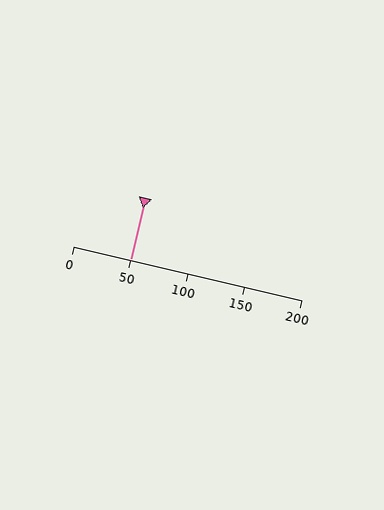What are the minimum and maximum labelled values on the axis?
The axis runs from 0 to 200.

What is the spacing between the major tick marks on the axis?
The major ticks are spaced 50 apart.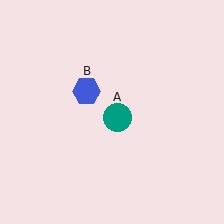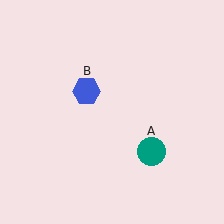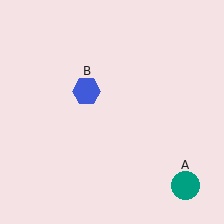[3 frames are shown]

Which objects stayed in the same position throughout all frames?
Blue hexagon (object B) remained stationary.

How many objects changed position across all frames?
1 object changed position: teal circle (object A).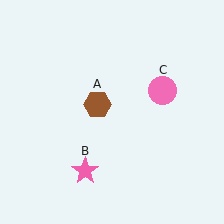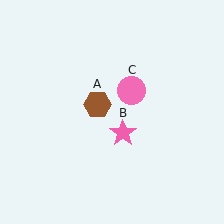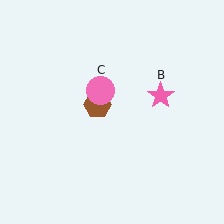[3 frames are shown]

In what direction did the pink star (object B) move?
The pink star (object B) moved up and to the right.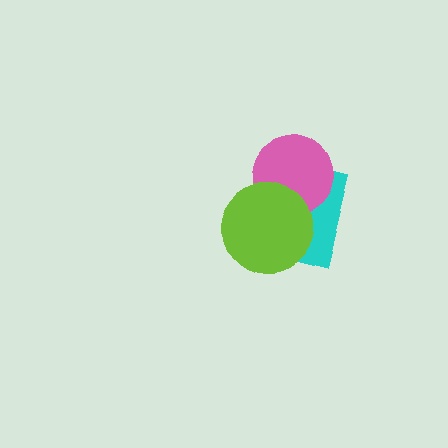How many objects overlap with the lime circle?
2 objects overlap with the lime circle.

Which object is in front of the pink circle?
The lime circle is in front of the pink circle.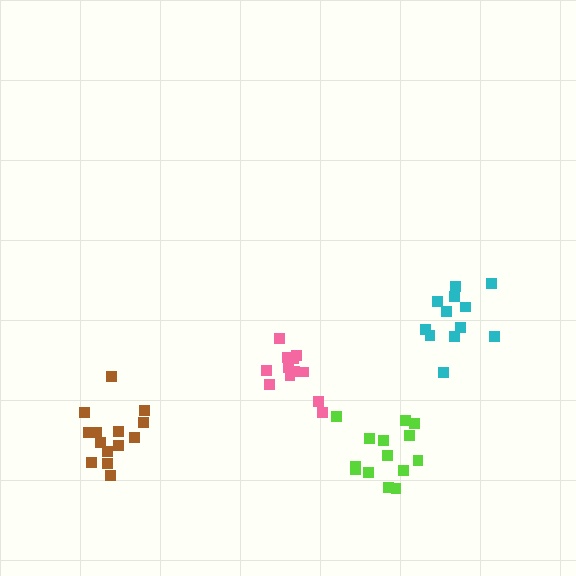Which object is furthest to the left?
The brown cluster is leftmost.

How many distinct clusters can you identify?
There are 4 distinct clusters.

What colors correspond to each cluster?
The clusters are colored: lime, cyan, brown, pink.